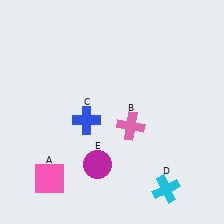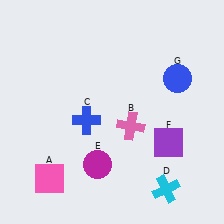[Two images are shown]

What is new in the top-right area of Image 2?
A blue circle (G) was added in the top-right area of Image 2.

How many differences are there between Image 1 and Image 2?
There are 2 differences between the two images.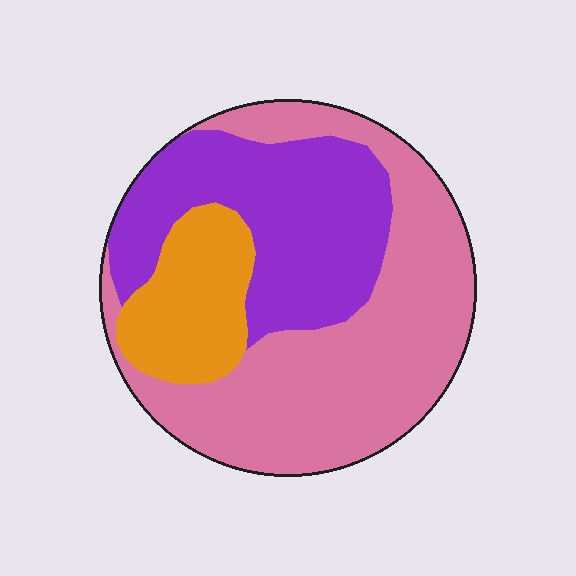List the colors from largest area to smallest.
From largest to smallest: pink, purple, orange.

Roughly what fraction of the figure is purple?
Purple takes up about one third (1/3) of the figure.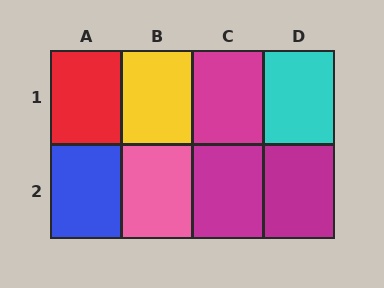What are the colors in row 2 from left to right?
Blue, pink, magenta, magenta.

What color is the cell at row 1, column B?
Yellow.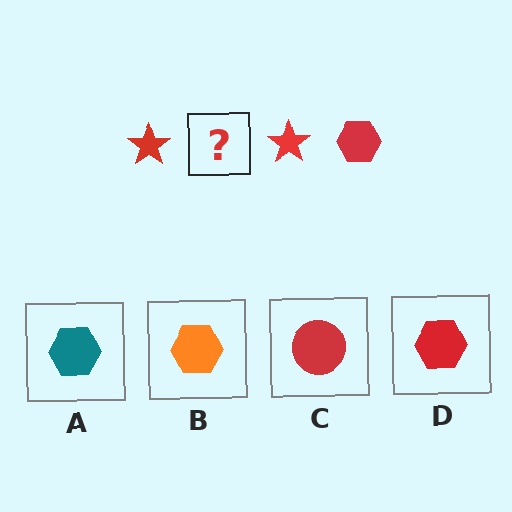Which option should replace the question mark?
Option D.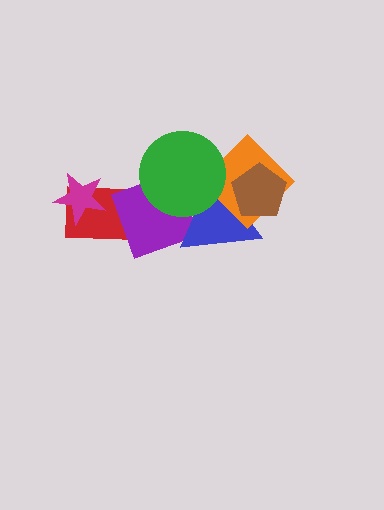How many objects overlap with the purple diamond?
3 objects overlap with the purple diamond.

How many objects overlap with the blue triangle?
4 objects overlap with the blue triangle.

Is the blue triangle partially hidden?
Yes, it is partially covered by another shape.